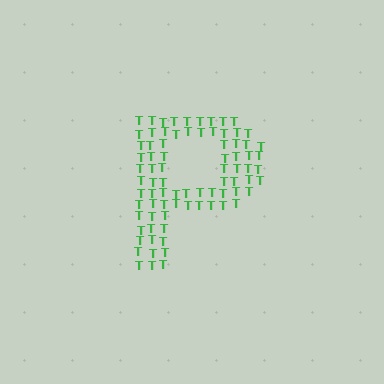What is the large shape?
The large shape is the letter P.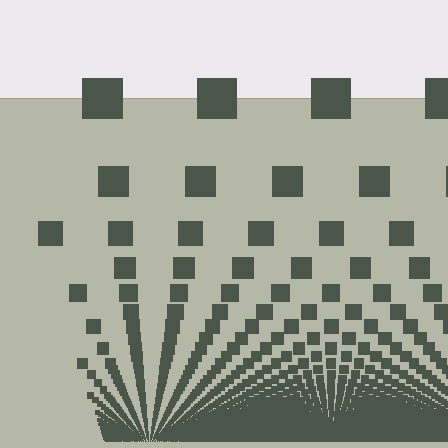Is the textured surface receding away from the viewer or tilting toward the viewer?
The surface appears to tilt toward the viewer. Texture elements get larger and sparser toward the top.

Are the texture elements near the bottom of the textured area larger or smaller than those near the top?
Smaller. The gradient is inverted — elements near the bottom are smaller and denser.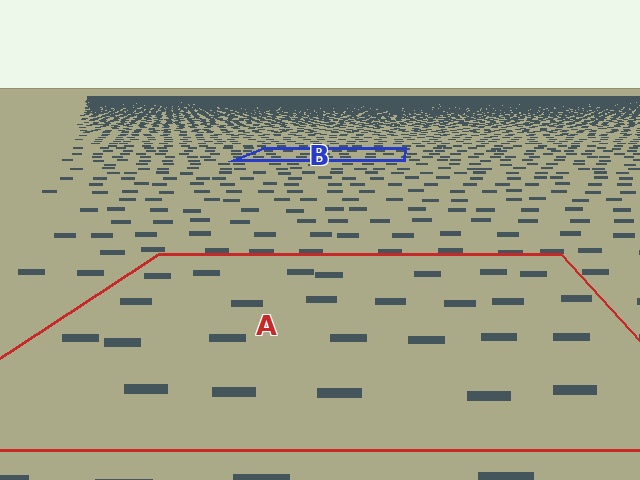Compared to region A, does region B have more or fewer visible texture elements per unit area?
Region B has more texture elements per unit area — they are packed more densely because it is farther away.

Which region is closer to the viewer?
Region A is closer. The texture elements there are larger and more spread out.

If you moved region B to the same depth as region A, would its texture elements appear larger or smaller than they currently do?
They would appear larger. At a closer depth, the same texture elements are projected at a bigger on-screen size.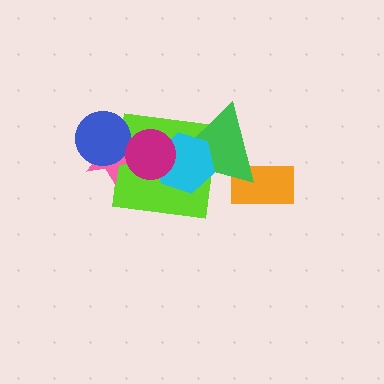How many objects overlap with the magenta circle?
3 objects overlap with the magenta circle.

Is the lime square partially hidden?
Yes, it is partially covered by another shape.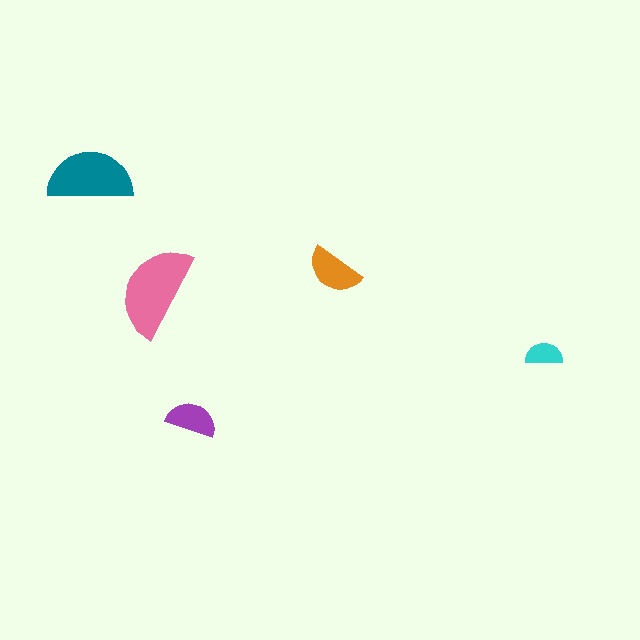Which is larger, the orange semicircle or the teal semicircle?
The teal one.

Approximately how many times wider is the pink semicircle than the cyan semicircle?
About 2.5 times wider.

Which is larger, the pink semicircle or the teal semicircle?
The pink one.